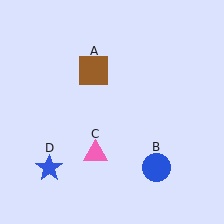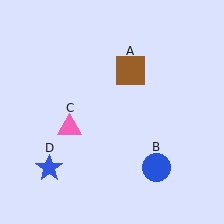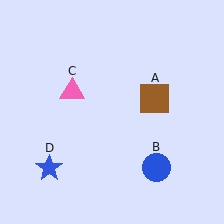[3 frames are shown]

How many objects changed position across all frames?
2 objects changed position: brown square (object A), pink triangle (object C).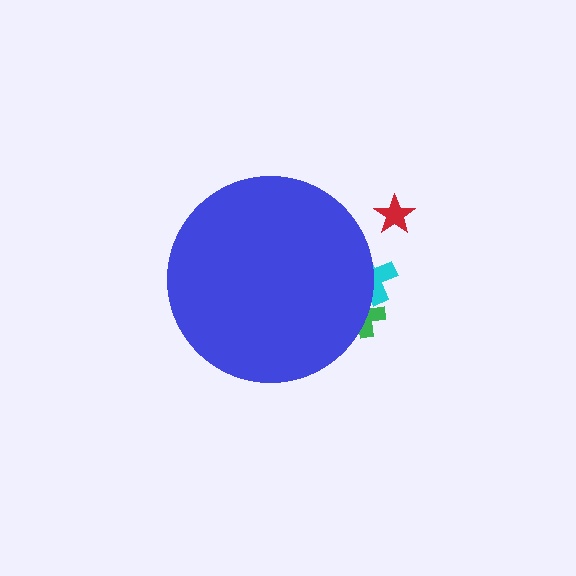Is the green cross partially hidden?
Yes, the green cross is partially hidden behind the blue circle.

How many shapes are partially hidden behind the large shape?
2 shapes are partially hidden.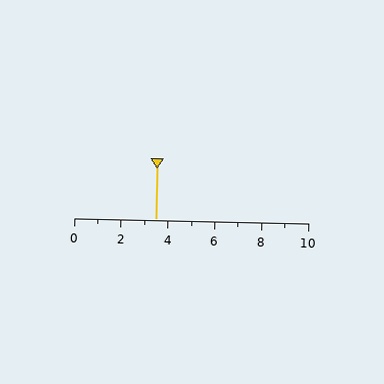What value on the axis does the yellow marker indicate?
The marker indicates approximately 3.5.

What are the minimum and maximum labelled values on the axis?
The axis runs from 0 to 10.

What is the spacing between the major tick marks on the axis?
The major ticks are spaced 2 apart.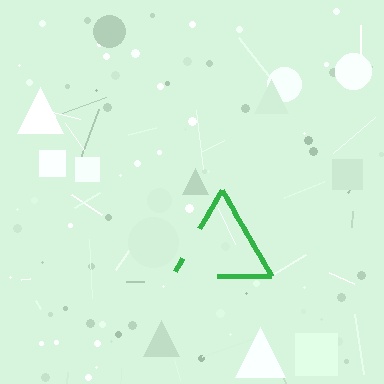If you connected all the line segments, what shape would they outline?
They would outline a triangle.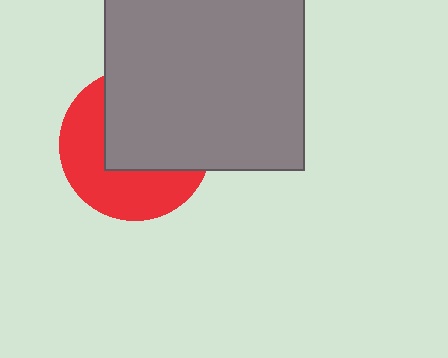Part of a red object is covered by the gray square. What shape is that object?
It is a circle.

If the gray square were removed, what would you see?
You would see the complete red circle.